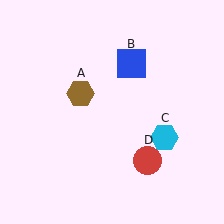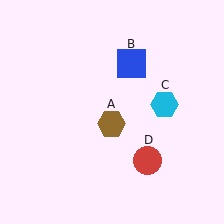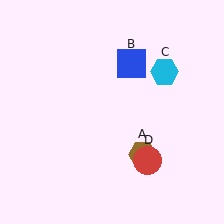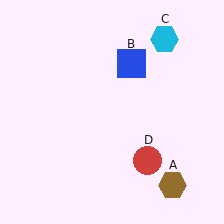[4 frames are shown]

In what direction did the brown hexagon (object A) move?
The brown hexagon (object A) moved down and to the right.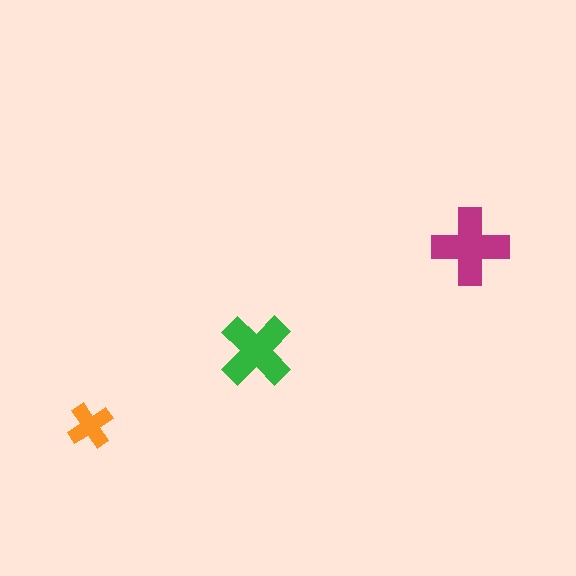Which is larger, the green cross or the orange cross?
The green one.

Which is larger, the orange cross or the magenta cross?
The magenta one.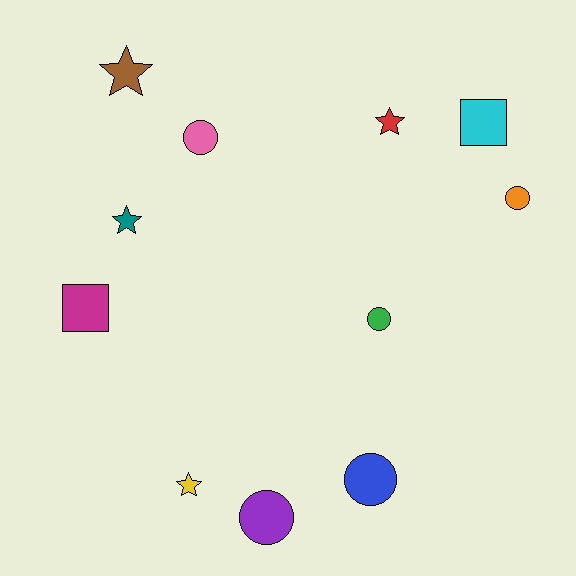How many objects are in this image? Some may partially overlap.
There are 11 objects.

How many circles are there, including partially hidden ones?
There are 5 circles.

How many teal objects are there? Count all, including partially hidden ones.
There is 1 teal object.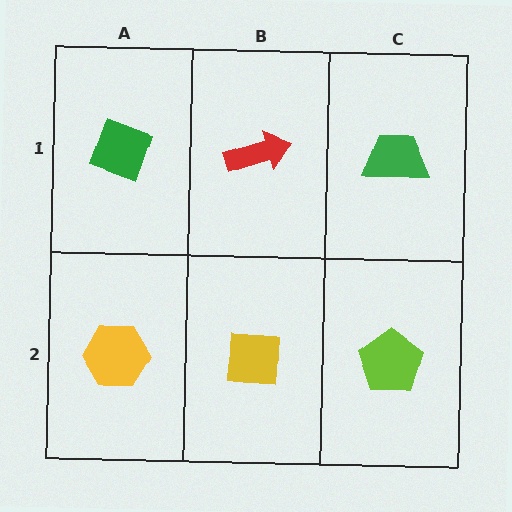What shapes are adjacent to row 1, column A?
A yellow hexagon (row 2, column A), a red arrow (row 1, column B).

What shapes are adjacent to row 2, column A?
A green diamond (row 1, column A), a yellow square (row 2, column B).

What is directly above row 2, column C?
A green trapezoid.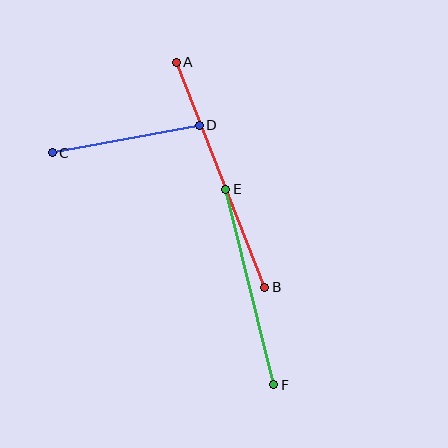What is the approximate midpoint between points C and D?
The midpoint is at approximately (126, 139) pixels.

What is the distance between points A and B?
The distance is approximately 242 pixels.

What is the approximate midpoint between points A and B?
The midpoint is at approximately (220, 175) pixels.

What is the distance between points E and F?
The distance is approximately 201 pixels.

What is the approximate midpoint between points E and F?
The midpoint is at approximately (250, 287) pixels.